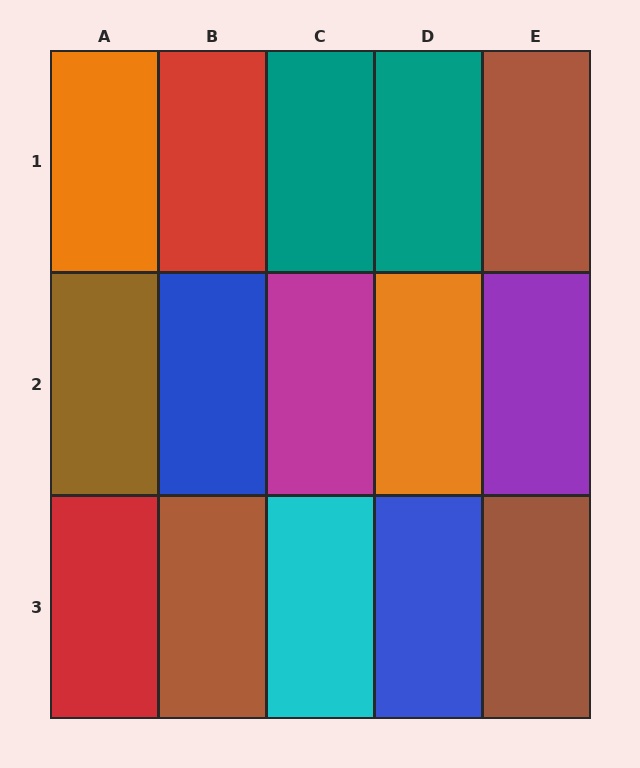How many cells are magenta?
1 cell is magenta.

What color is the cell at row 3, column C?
Cyan.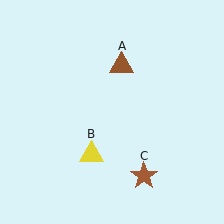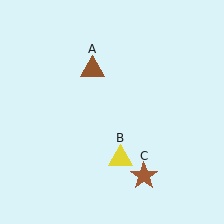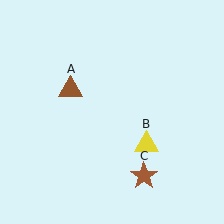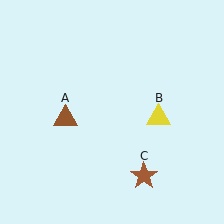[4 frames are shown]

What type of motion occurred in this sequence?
The brown triangle (object A), yellow triangle (object B) rotated counterclockwise around the center of the scene.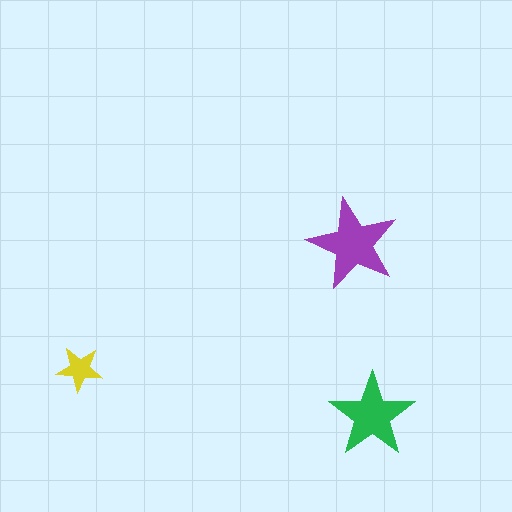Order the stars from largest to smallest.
the purple one, the green one, the yellow one.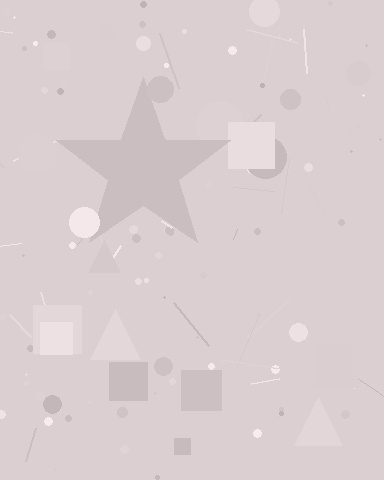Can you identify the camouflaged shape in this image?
The camouflaged shape is a star.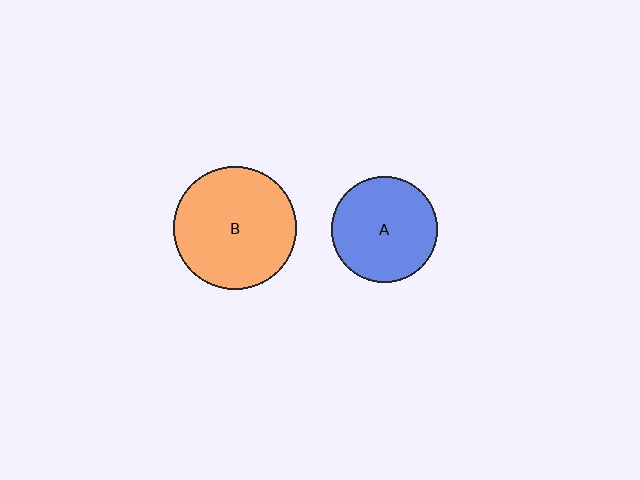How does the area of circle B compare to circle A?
Approximately 1.3 times.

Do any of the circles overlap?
No, none of the circles overlap.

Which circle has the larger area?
Circle B (orange).